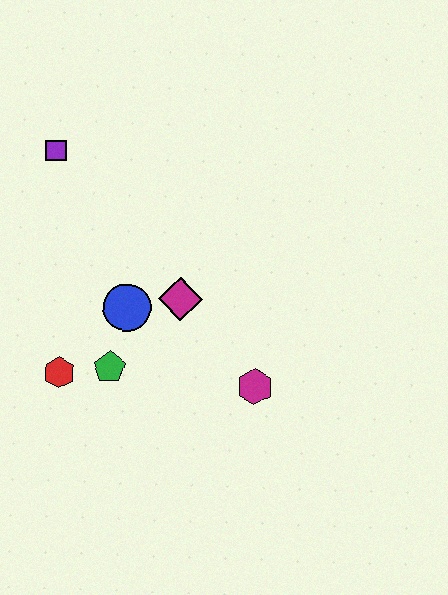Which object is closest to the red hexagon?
The green pentagon is closest to the red hexagon.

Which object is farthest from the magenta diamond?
The purple square is farthest from the magenta diamond.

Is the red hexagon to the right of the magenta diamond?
No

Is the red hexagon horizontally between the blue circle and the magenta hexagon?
No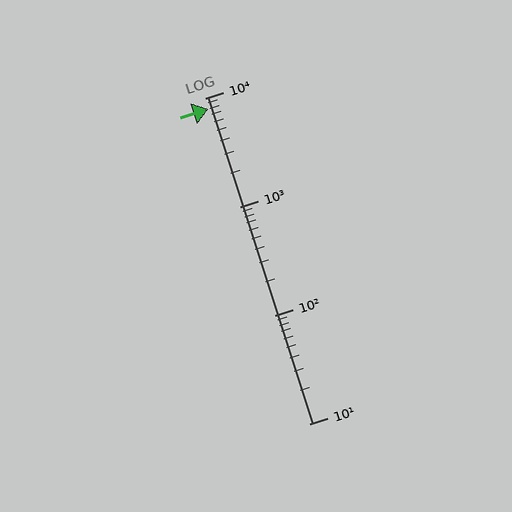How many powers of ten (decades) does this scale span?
The scale spans 3 decades, from 10 to 10000.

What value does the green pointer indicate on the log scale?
The pointer indicates approximately 8000.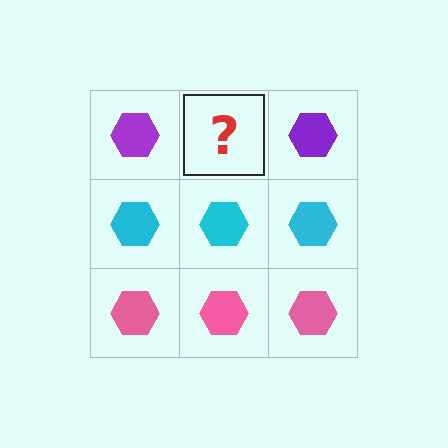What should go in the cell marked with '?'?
The missing cell should contain a purple hexagon.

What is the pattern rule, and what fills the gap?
The rule is that each row has a consistent color. The gap should be filled with a purple hexagon.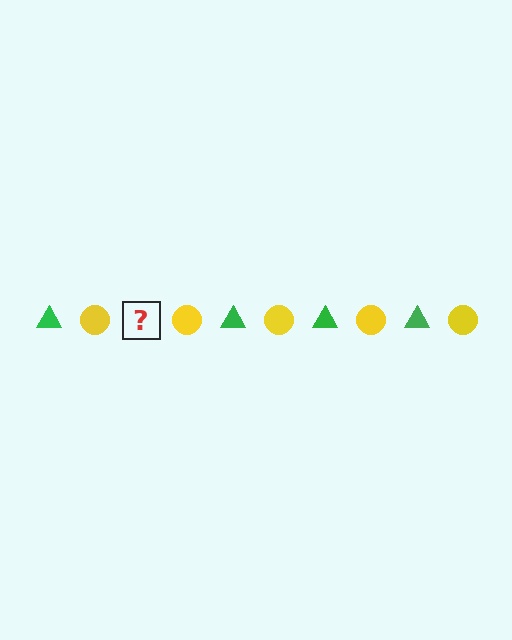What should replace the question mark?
The question mark should be replaced with a green triangle.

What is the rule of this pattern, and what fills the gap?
The rule is that the pattern alternates between green triangle and yellow circle. The gap should be filled with a green triangle.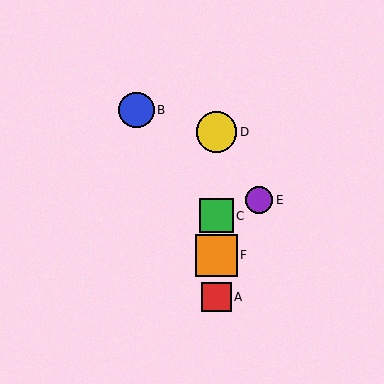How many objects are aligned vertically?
4 objects (A, C, D, F) are aligned vertically.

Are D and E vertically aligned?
No, D is at x≈216 and E is at x≈259.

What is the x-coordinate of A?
Object A is at x≈216.